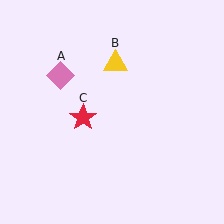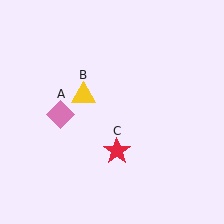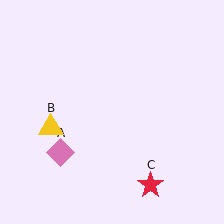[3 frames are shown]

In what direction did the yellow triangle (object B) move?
The yellow triangle (object B) moved down and to the left.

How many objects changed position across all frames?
3 objects changed position: pink diamond (object A), yellow triangle (object B), red star (object C).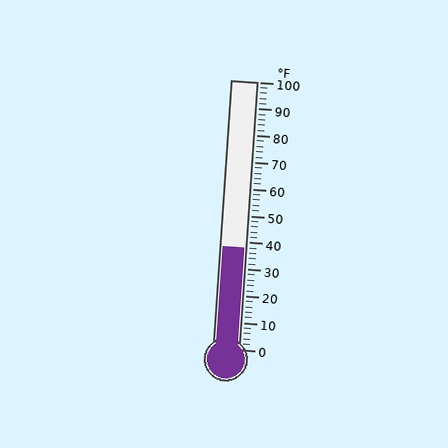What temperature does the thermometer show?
The thermometer shows approximately 38°F.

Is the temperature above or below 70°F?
The temperature is below 70°F.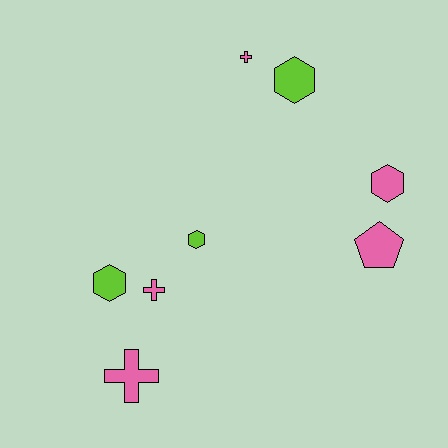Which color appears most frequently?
Pink, with 5 objects.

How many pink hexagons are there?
There is 1 pink hexagon.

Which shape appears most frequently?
Hexagon, with 4 objects.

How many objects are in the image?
There are 8 objects.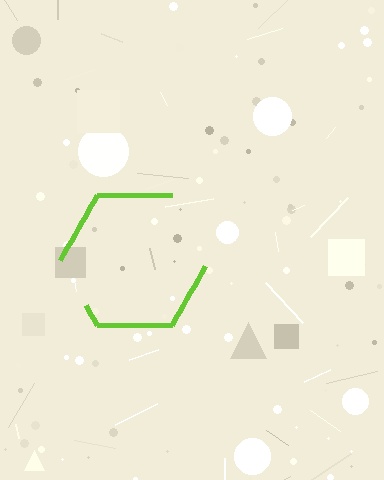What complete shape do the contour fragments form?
The contour fragments form a hexagon.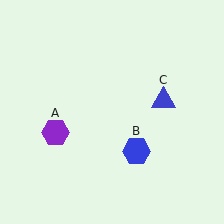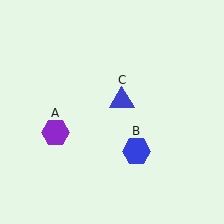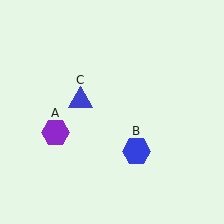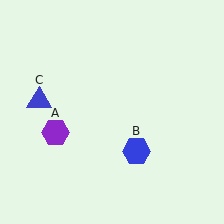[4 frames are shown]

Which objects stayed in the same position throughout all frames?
Purple hexagon (object A) and blue hexagon (object B) remained stationary.